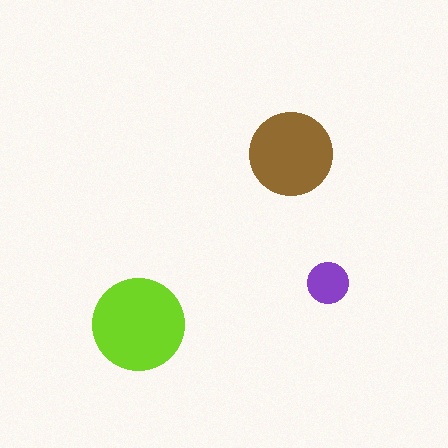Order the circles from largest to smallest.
the lime one, the brown one, the purple one.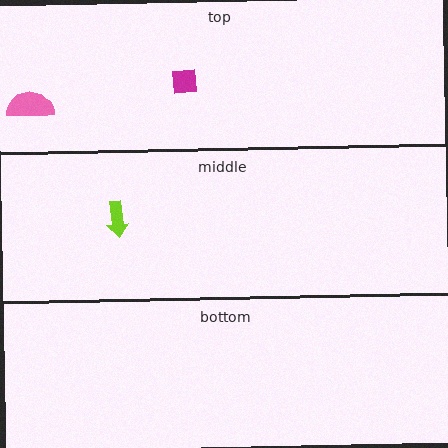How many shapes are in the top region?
2.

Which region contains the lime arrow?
The middle region.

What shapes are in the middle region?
The lime arrow.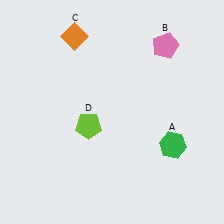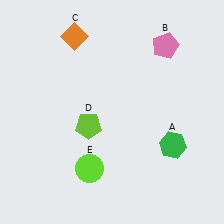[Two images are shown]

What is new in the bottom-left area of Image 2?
A lime circle (E) was added in the bottom-left area of Image 2.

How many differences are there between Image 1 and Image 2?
There is 1 difference between the two images.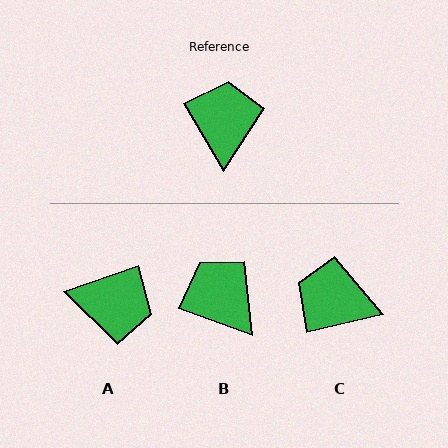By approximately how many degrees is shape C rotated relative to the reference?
Approximately 73 degrees counter-clockwise.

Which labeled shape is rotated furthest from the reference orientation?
A, about 102 degrees away.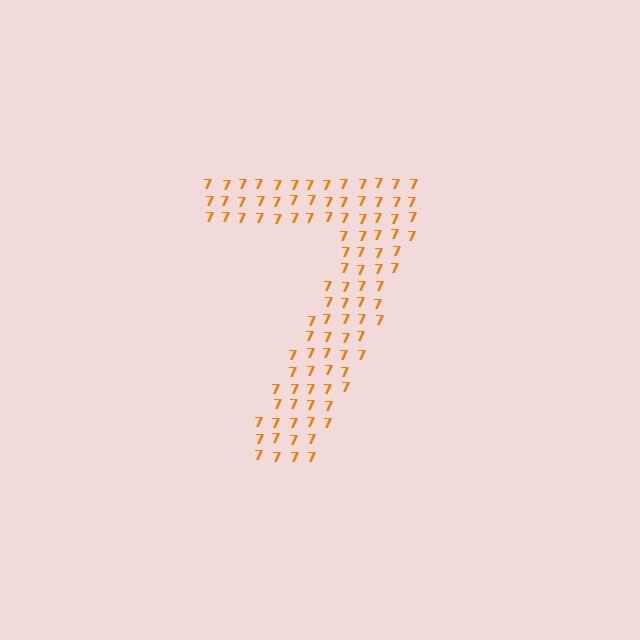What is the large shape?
The large shape is the digit 7.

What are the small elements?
The small elements are digit 7's.